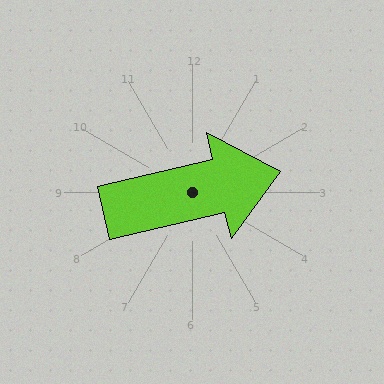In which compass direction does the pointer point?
East.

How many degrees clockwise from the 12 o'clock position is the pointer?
Approximately 77 degrees.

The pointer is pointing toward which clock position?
Roughly 3 o'clock.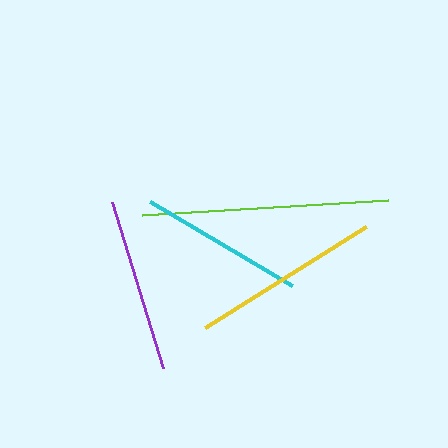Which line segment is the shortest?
The cyan line is the shortest at approximately 165 pixels.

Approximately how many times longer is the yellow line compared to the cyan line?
The yellow line is approximately 1.2 times the length of the cyan line.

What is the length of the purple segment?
The purple segment is approximately 173 pixels long.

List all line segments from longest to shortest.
From longest to shortest: lime, yellow, purple, cyan.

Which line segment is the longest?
The lime line is the longest at approximately 247 pixels.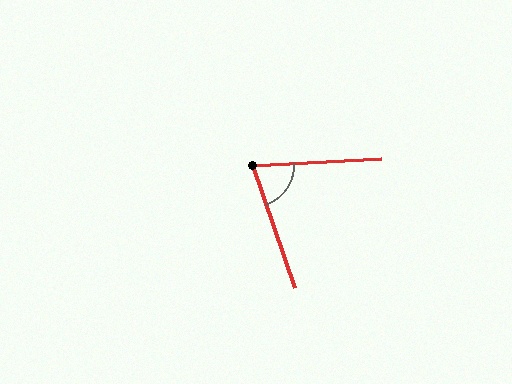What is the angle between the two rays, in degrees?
Approximately 74 degrees.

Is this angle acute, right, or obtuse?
It is acute.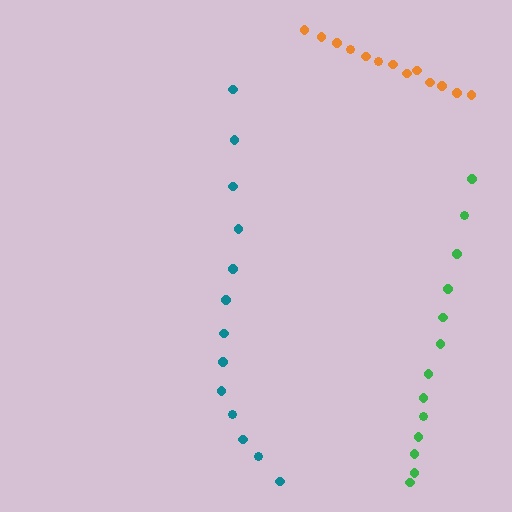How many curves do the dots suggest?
There are 3 distinct paths.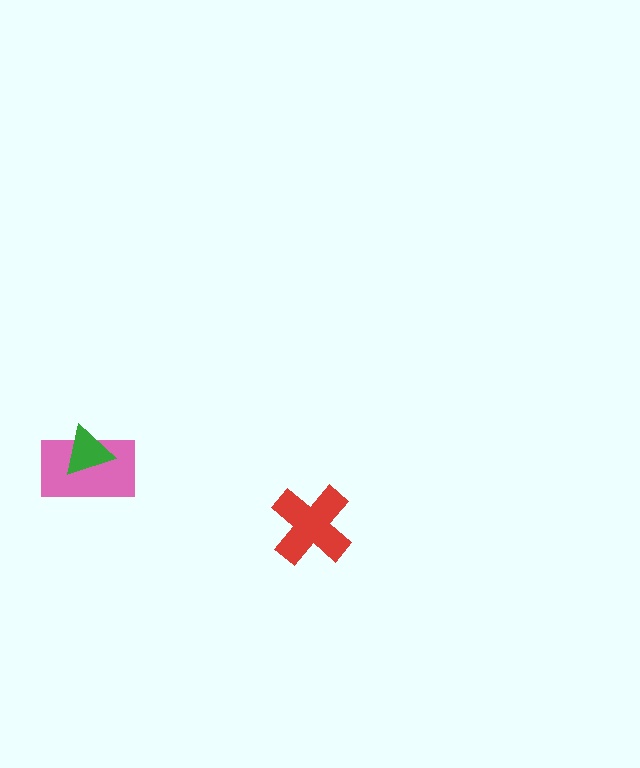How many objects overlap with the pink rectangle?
1 object overlaps with the pink rectangle.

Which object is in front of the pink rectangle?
The green triangle is in front of the pink rectangle.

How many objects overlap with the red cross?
0 objects overlap with the red cross.